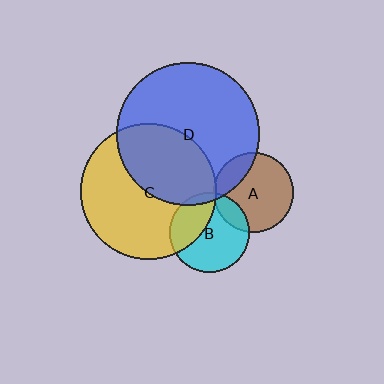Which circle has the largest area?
Circle D (blue).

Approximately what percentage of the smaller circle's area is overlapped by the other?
Approximately 15%.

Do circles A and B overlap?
Yes.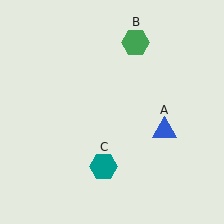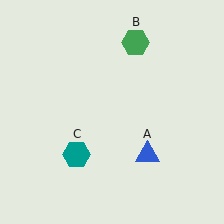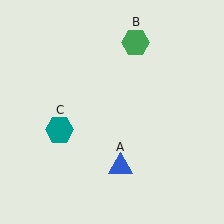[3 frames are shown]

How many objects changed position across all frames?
2 objects changed position: blue triangle (object A), teal hexagon (object C).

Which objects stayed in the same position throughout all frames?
Green hexagon (object B) remained stationary.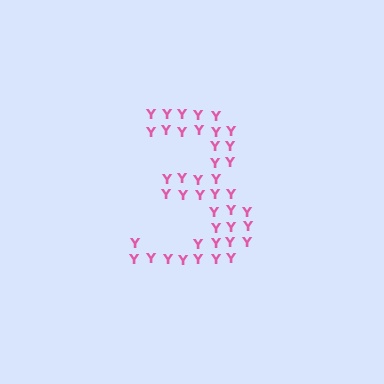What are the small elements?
The small elements are letter Y's.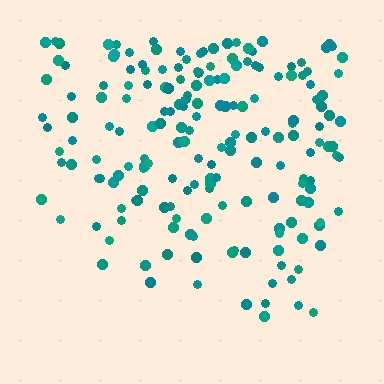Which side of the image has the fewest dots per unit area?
The bottom.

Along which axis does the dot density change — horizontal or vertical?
Vertical.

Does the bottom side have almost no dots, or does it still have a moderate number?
Still a moderate number, just noticeably fewer than the top.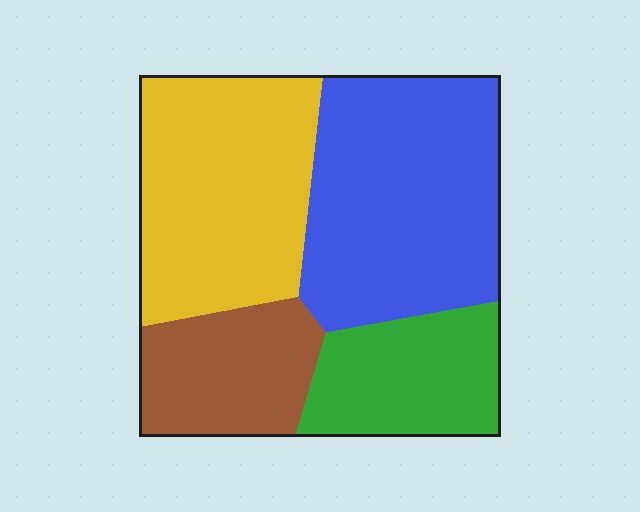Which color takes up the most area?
Blue, at roughly 35%.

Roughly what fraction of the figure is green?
Green covers 17% of the figure.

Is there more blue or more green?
Blue.